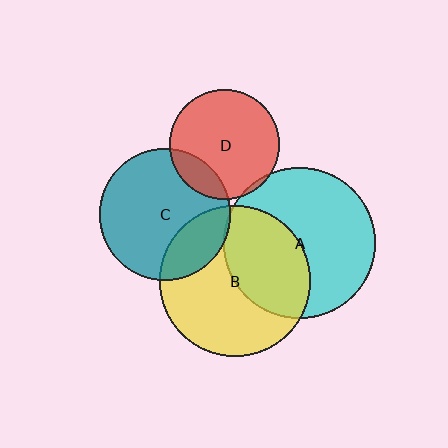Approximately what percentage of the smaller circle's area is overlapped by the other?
Approximately 5%.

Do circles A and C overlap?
Yes.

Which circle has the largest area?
Circle A (cyan).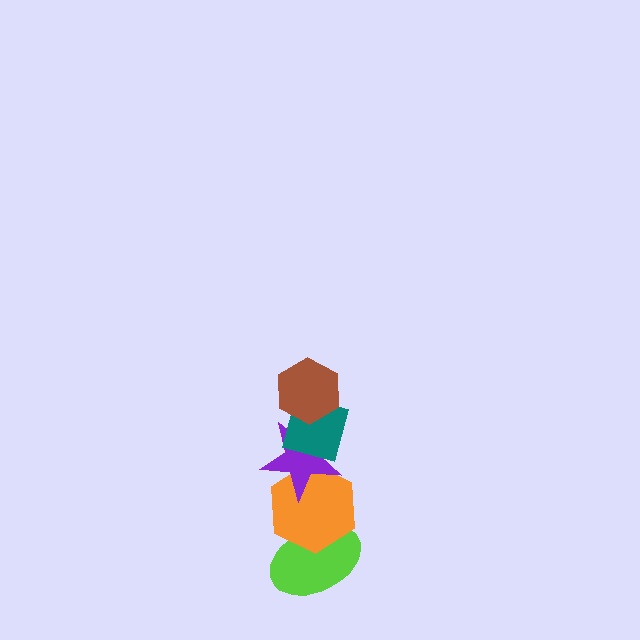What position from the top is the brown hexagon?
The brown hexagon is 1st from the top.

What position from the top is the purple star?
The purple star is 3rd from the top.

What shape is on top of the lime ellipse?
The orange hexagon is on top of the lime ellipse.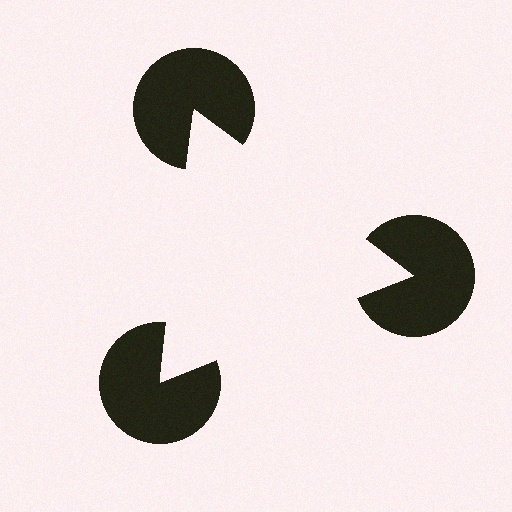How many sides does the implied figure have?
3 sides.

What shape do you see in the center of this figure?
An illusory triangle — its edges are inferred from the aligned wedge cuts in the pac-man discs, not physically drawn.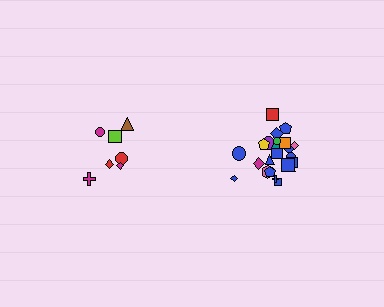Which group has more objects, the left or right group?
The right group.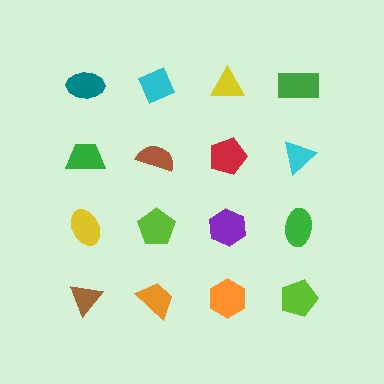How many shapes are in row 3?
4 shapes.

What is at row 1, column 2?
A cyan diamond.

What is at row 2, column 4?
A cyan triangle.